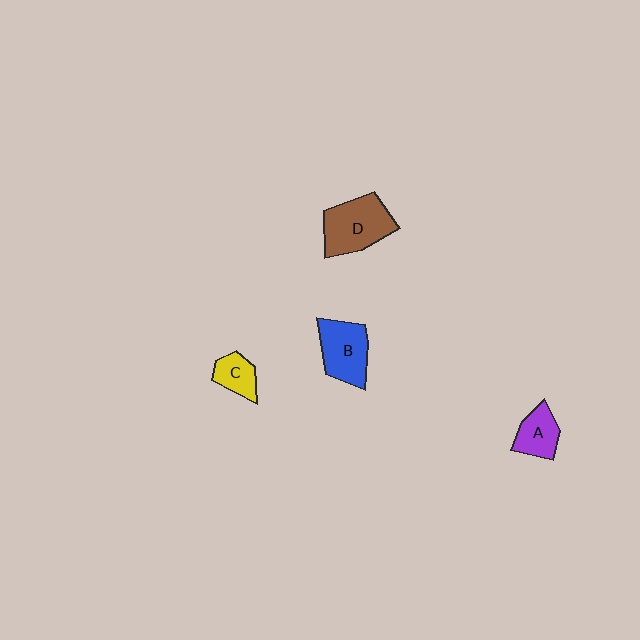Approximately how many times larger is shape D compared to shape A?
Approximately 1.8 times.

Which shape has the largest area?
Shape D (brown).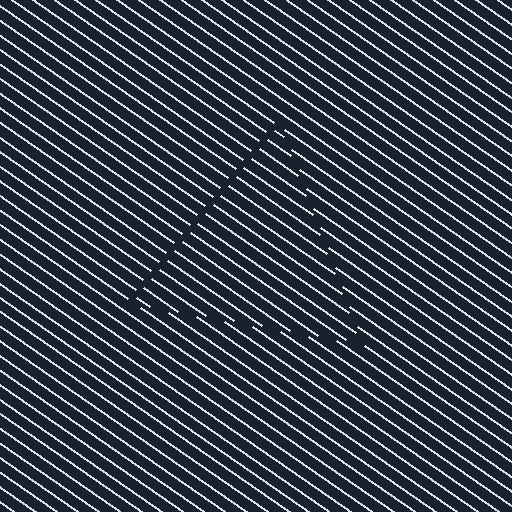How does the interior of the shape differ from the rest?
The interior of the shape contains the same grating, shifted by half a period — the contour is defined by the phase discontinuity where line-ends from the inner and outer gratings abut.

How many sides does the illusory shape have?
3 sides — the line-ends trace a triangle.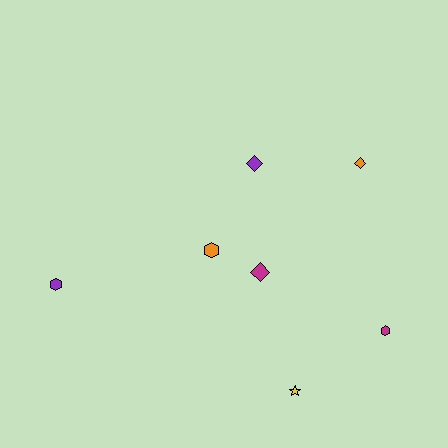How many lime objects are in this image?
There are no lime objects.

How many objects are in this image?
There are 7 objects.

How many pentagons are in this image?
There are no pentagons.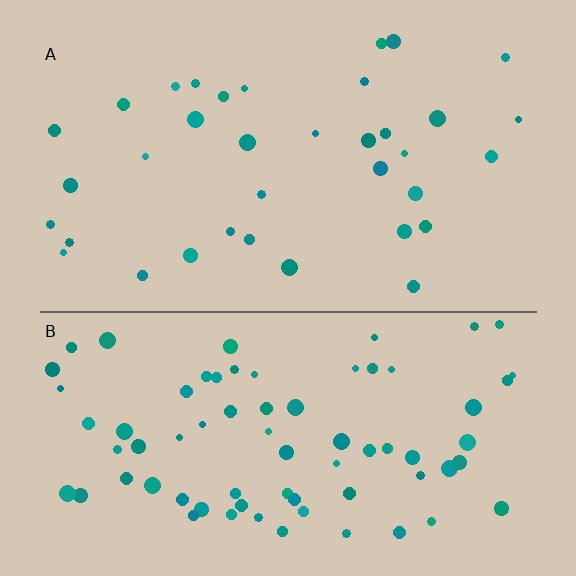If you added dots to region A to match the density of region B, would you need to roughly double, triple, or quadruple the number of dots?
Approximately double.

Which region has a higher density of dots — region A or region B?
B (the bottom).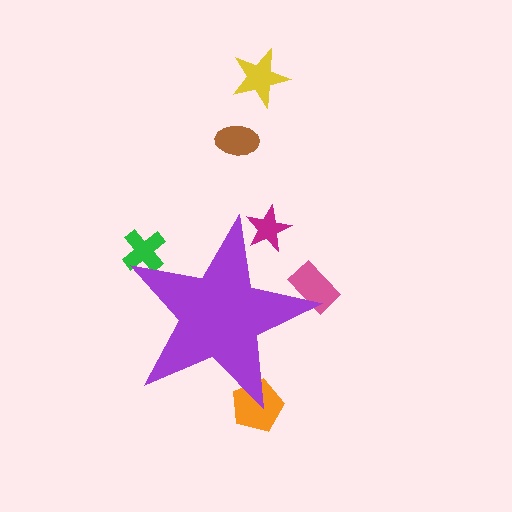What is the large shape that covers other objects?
A purple star.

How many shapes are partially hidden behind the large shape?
4 shapes are partially hidden.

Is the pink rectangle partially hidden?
Yes, the pink rectangle is partially hidden behind the purple star.